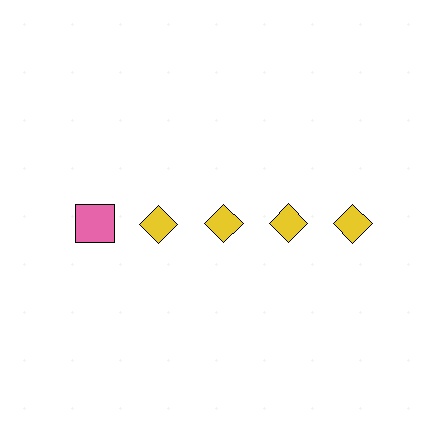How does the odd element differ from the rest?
It differs in both color (pink instead of yellow) and shape (square instead of diamond).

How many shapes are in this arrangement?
There are 5 shapes arranged in a grid pattern.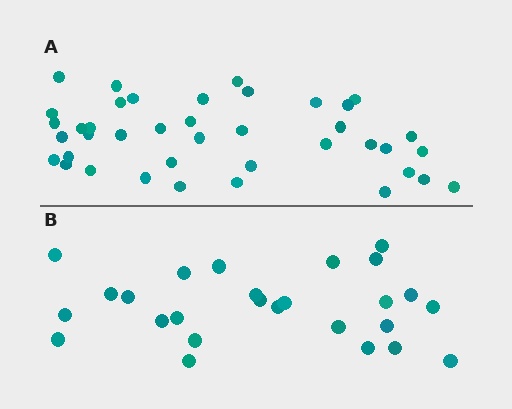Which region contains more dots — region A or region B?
Region A (the top region) has more dots.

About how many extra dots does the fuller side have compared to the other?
Region A has approximately 15 more dots than region B.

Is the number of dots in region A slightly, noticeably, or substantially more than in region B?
Region A has substantially more. The ratio is roughly 1.5 to 1.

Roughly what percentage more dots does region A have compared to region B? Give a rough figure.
About 55% more.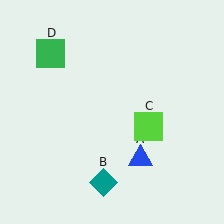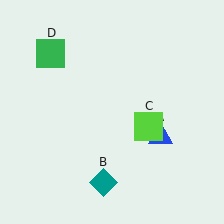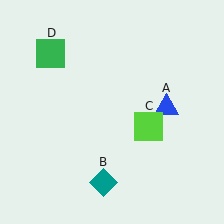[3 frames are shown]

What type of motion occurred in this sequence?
The blue triangle (object A) rotated counterclockwise around the center of the scene.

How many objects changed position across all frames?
1 object changed position: blue triangle (object A).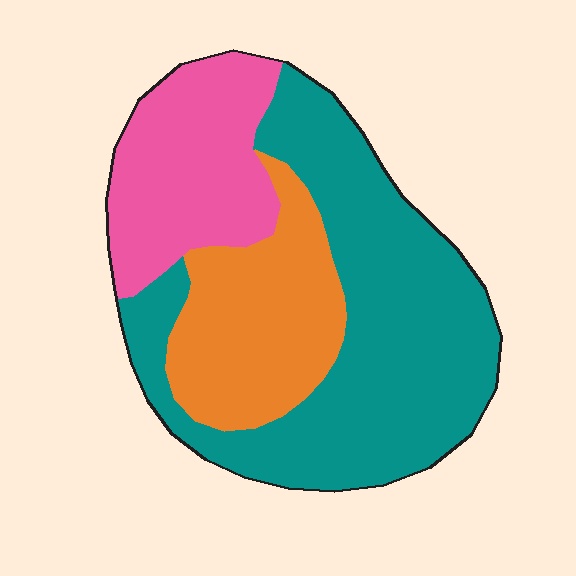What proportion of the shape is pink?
Pink covers around 25% of the shape.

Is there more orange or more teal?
Teal.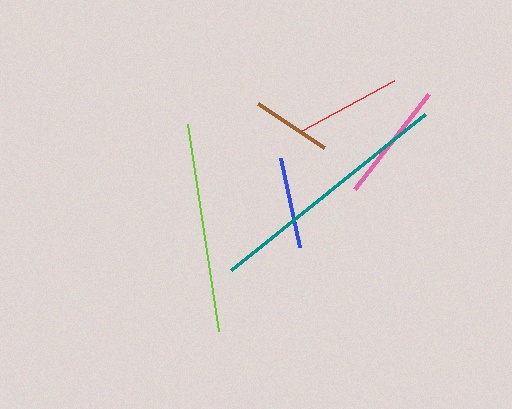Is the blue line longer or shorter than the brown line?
The blue line is longer than the brown line.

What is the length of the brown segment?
The brown segment is approximately 79 pixels long.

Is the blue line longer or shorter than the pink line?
The pink line is longer than the blue line.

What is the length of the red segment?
The red segment is approximately 107 pixels long.